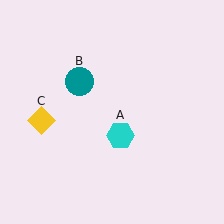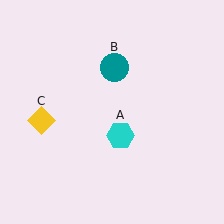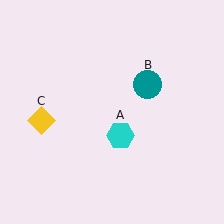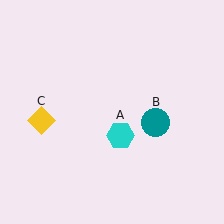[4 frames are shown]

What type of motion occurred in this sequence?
The teal circle (object B) rotated clockwise around the center of the scene.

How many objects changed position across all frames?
1 object changed position: teal circle (object B).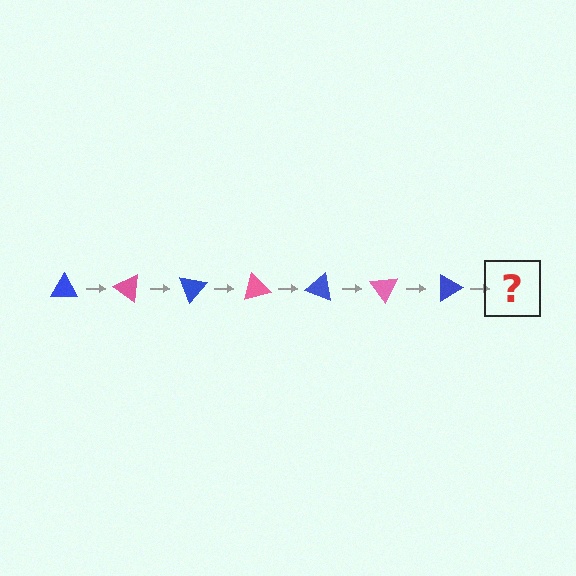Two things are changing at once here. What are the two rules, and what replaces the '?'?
The two rules are that it rotates 35 degrees each step and the color cycles through blue and pink. The '?' should be a pink triangle, rotated 245 degrees from the start.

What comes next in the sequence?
The next element should be a pink triangle, rotated 245 degrees from the start.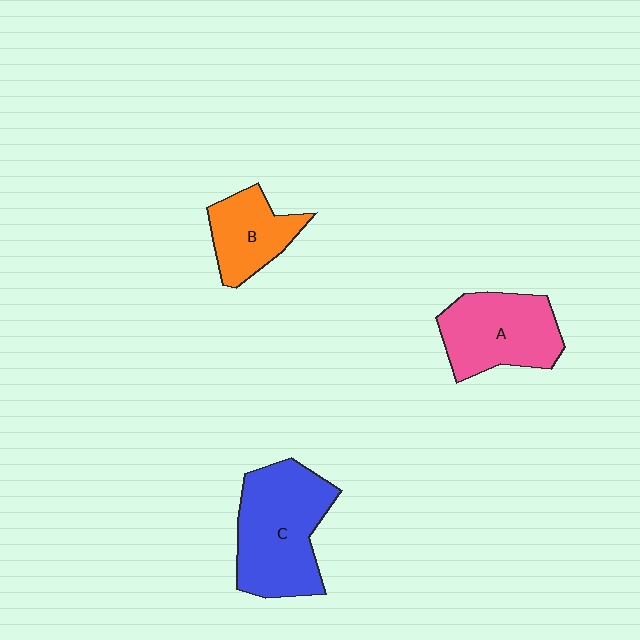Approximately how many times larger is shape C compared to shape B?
Approximately 1.8 times.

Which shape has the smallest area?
Shape B (orange).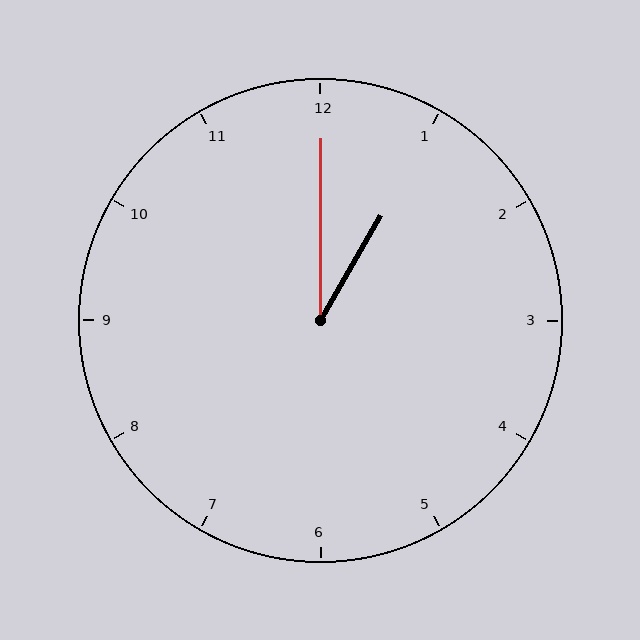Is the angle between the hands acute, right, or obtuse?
It is acute.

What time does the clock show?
1:00.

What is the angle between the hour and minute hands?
Approximately 30 degrees.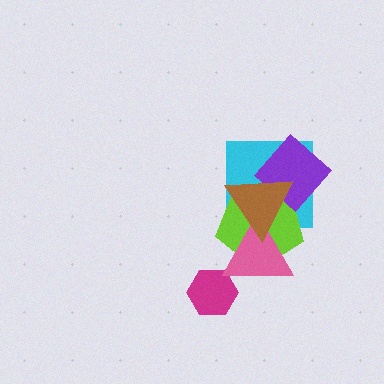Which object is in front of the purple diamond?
The brown triangle is in front of the purple diamond.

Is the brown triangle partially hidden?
No, no other shape covers it.